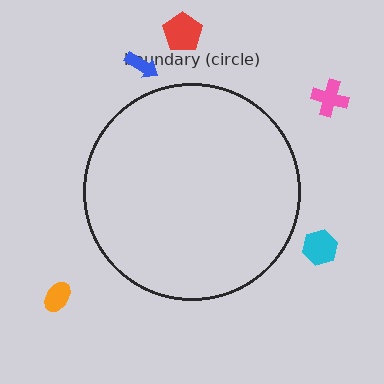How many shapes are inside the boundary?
0 inside, 5 outside.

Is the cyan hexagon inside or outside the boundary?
Outside.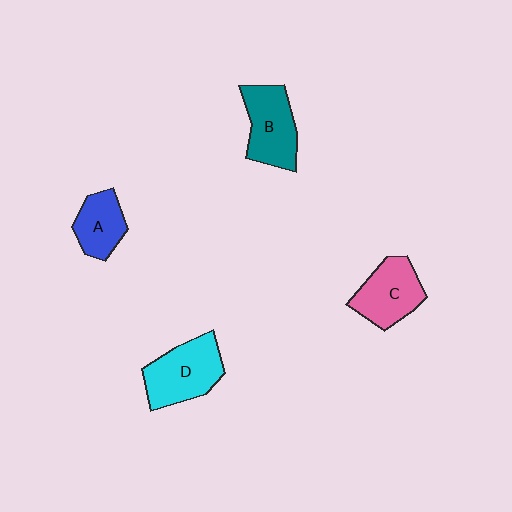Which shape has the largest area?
Shape D (cyan).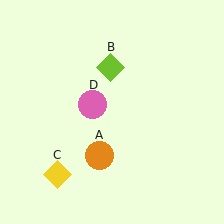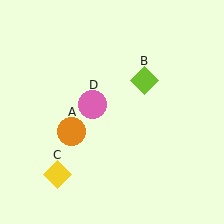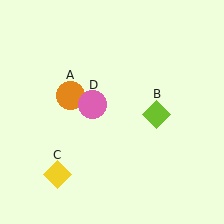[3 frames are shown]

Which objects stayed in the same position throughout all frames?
Yellow diamond (object C) and pink circle (object D) remained stationary.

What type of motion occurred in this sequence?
The orange circle (object A), lime diamond (object B) rotated clockwise around the center of the scene.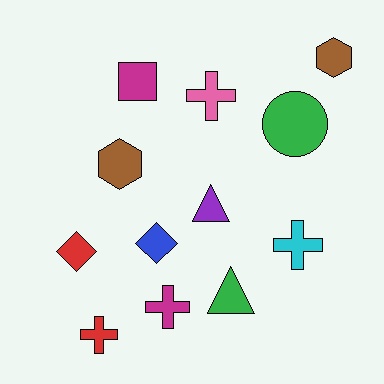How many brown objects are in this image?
There are 2 brown objects.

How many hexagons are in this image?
There are 2 hexagons.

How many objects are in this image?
There are 12 objects.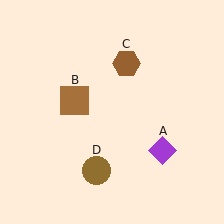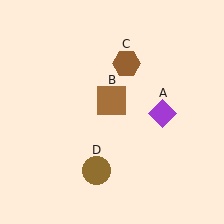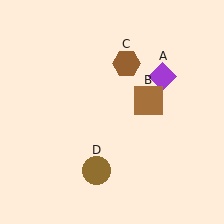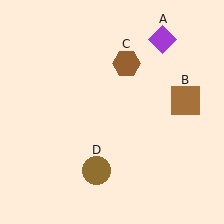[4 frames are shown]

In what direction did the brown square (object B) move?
The brown square (object B) moved right.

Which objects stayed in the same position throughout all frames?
Brown hexagon (object C) and brown circle (object D) remained stationary.